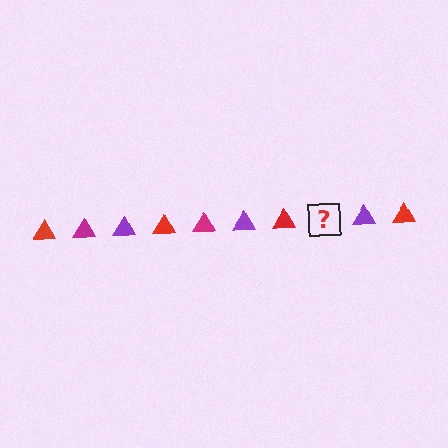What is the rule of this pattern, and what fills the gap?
The rule is that the pattern cycles through red, magenta, purple triangles. The gap should be filled with a magenta triangle.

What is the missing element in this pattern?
The missing element is a magenta triangle.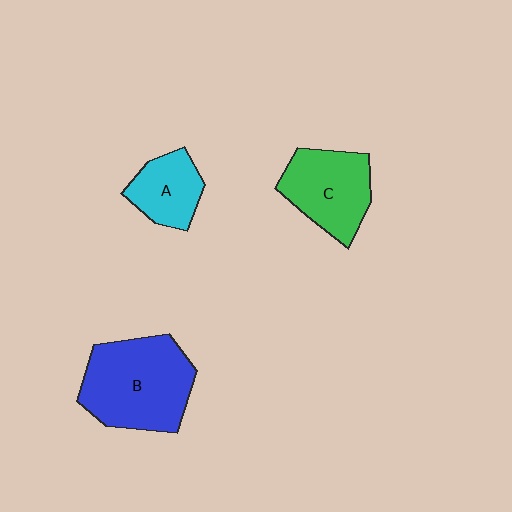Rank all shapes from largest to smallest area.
From largest to smallest: B (blue), C (green), A (cyan).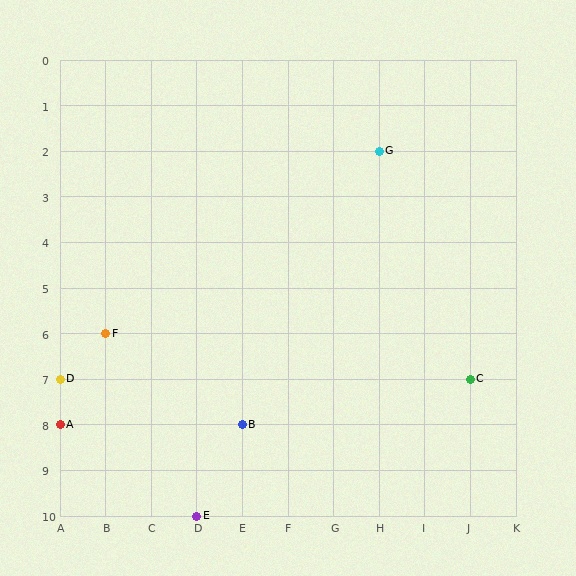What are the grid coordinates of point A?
Point A is at grid coordinates (A, 8).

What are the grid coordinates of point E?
Point E is at grid coordinates (D, 10).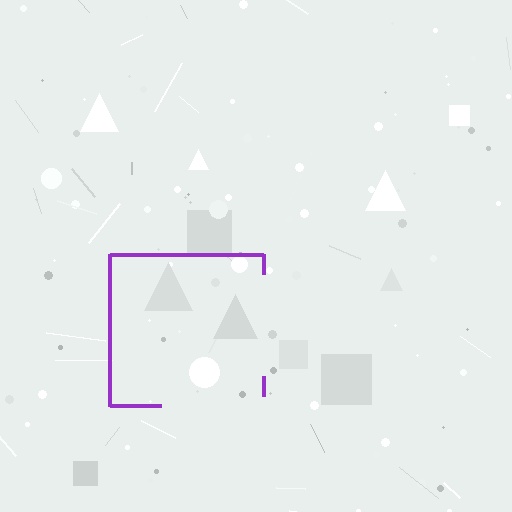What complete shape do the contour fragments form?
The contour fragments form a square.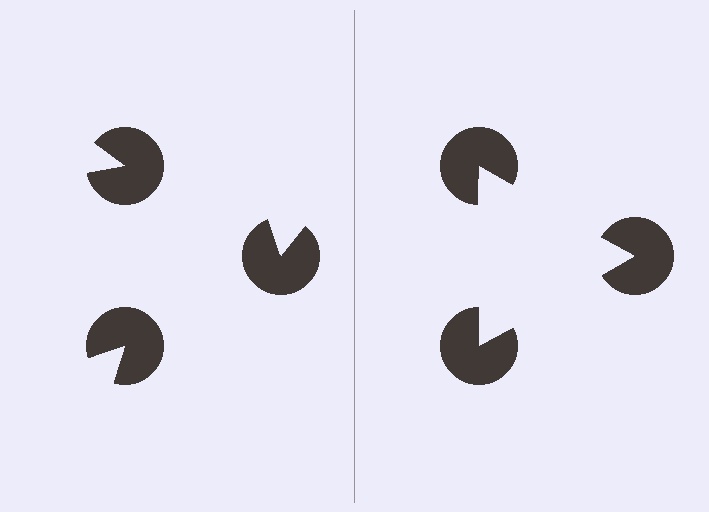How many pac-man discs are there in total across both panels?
6 — 3 on each side.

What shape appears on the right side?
An illusory triangle.